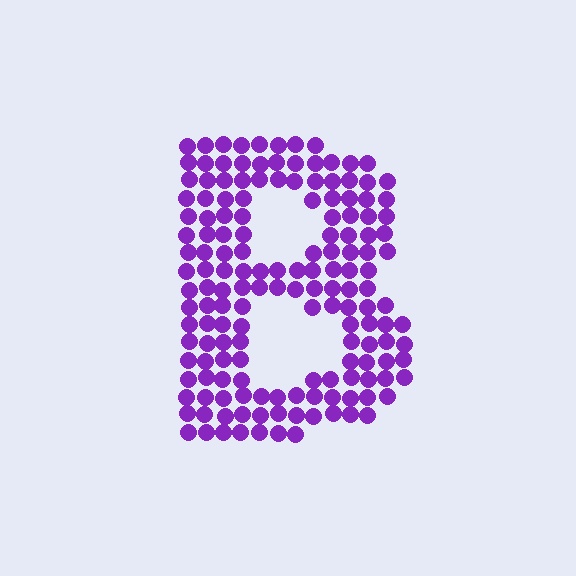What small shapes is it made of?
It is made of small circles.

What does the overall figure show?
The overall figure shows the letter B.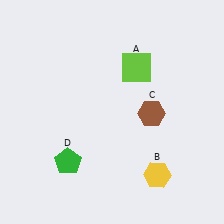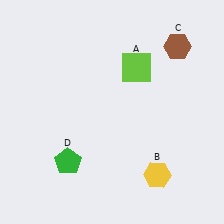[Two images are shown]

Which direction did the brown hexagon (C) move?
The brown hexagon (C) moved up.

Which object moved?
The brown hexagon (C) moved up.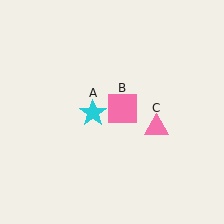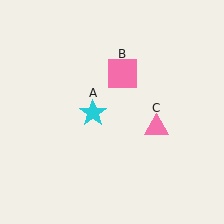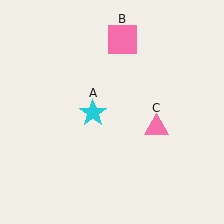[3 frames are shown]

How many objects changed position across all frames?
1 object changed position: pink square (object B).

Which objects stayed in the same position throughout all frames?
Cyan star (object A) and pink triangle (object C) remained stationary.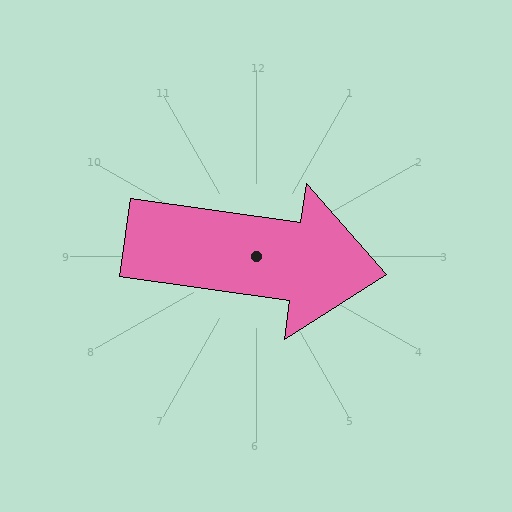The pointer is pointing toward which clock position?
Roughly 3 o'clock.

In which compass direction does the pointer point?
East.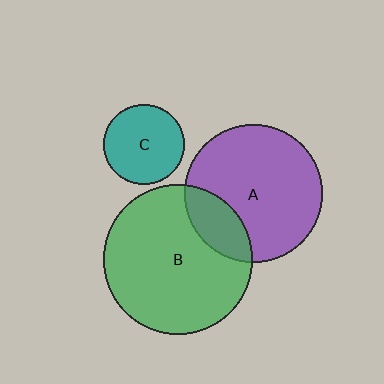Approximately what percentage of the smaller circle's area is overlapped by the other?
Approximately 20%.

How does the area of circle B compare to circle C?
Approximately 3.5 times.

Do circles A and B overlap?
Yes.